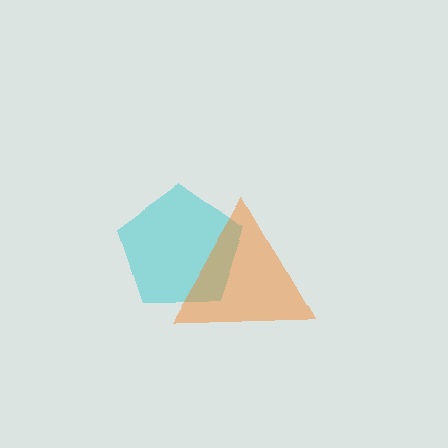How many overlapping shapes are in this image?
There are 2 overlapping shapes in the image.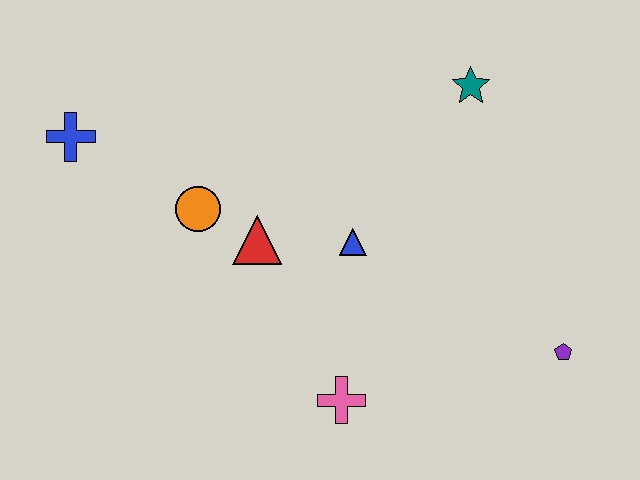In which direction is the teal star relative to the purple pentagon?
The teal star is above the purple pentagon.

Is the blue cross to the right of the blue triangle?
No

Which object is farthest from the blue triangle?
The blue cross is farthest from the blue triangle.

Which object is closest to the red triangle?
The orange circle is closest to the red triangle.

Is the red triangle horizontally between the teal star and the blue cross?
Yes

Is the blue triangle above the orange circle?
No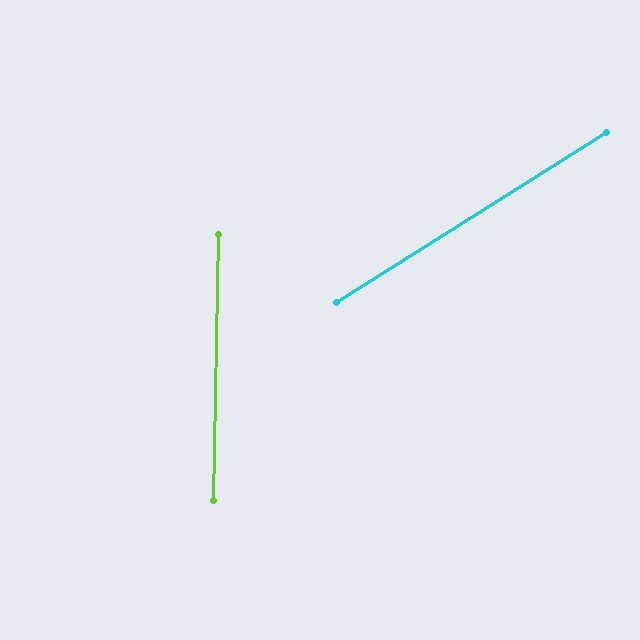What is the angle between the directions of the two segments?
Approximately 57 degrees.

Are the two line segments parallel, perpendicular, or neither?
Neither parallel nor perpendicular — they differ by about 57°.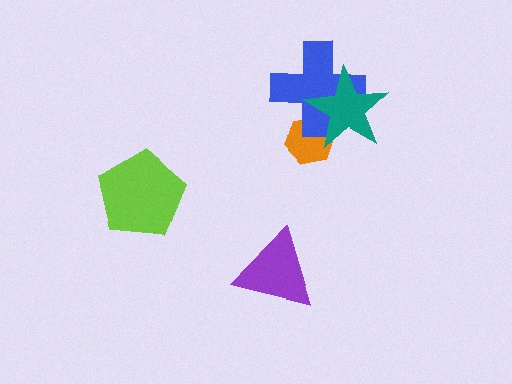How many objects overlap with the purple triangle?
0 objects overlap with the purple triangle.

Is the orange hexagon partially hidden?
Yes, it is partially covered by another shape.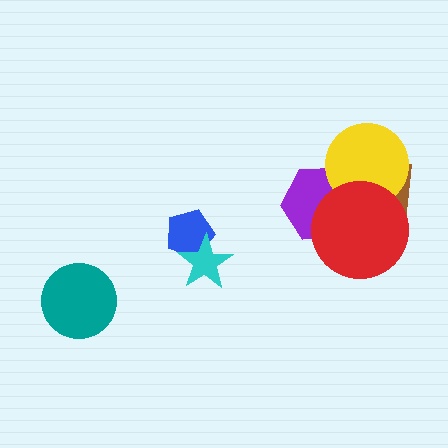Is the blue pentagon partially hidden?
Yes, it is partially covered by another shape.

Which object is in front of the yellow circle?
The red circle is in front of the yellow circle.